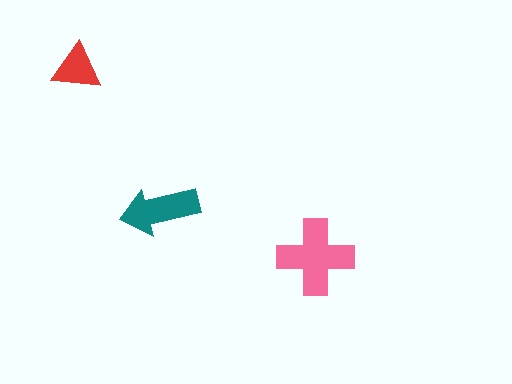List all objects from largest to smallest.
The pink cross, the teal arrow, the red triangle.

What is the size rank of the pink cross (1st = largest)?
1st.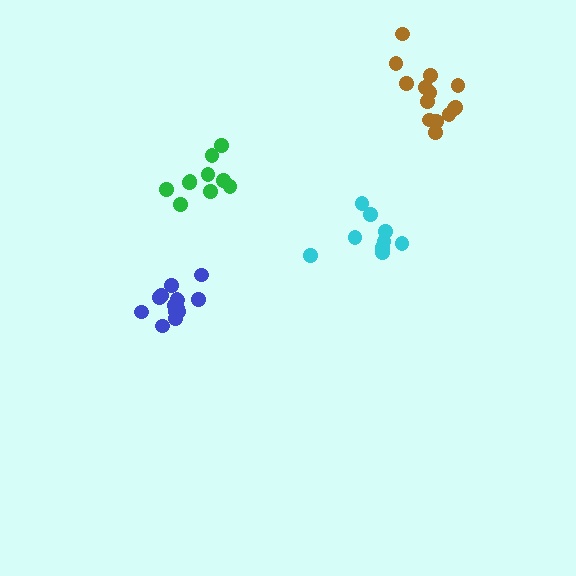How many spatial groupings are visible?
There are 4 spatial groupings.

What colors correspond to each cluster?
The clusters are colored: brown, green, cyan, blue.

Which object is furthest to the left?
The blue cluster is leftmost.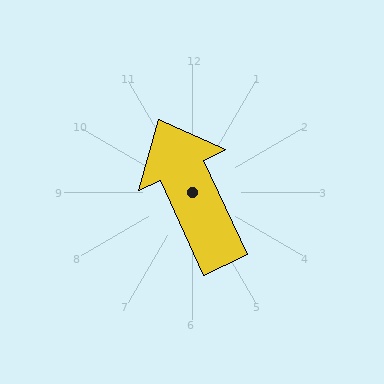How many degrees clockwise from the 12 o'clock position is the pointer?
Approximately 335 degrees.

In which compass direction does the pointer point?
Northwest.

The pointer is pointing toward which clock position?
Roughly 11 o'clock.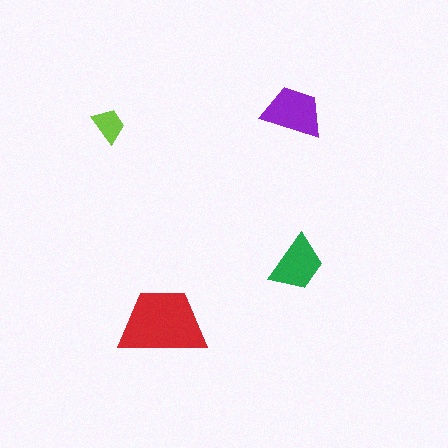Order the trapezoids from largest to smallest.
the red one, the purple one, the green one, the lime one.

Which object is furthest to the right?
The green trapezoid is rightmost.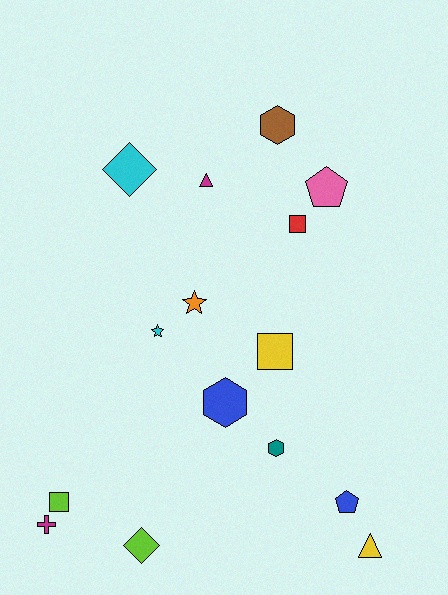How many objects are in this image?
There are 15 objects.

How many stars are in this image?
There are 2 stars.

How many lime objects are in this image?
There are 2 lime objects.